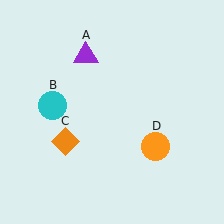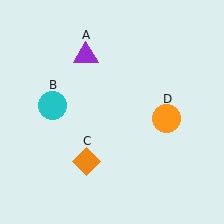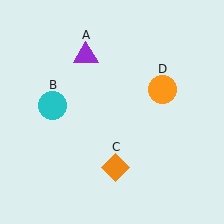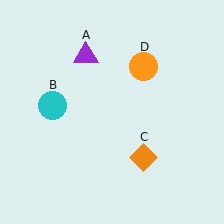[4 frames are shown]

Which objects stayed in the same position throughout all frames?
Purple triangle (object A) and cyan circle (object B) remained stationary.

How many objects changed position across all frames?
2 objects changed position: orange diamond (object C), orange circle (object D).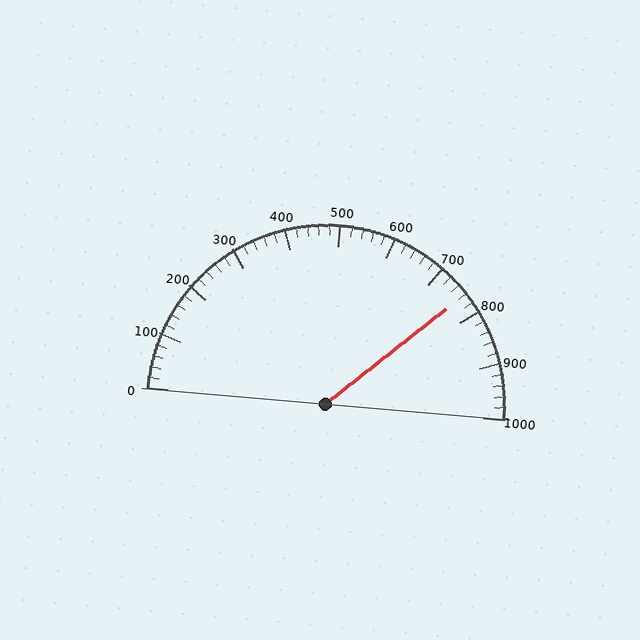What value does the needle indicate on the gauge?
The needle indicates approximately 760.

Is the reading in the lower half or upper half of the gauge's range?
The reading is in the upper half of the range (0 to 1000).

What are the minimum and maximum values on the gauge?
The gauge ranges from 0 to 1000.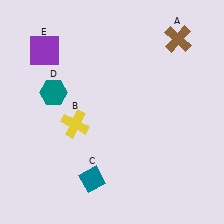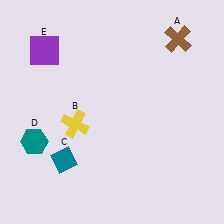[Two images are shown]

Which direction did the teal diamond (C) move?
The teal diamond (C) moved left.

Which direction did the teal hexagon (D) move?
The teal hexagon (D) moved down.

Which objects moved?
The objects that moved are: the teal diamond (C), the teal hexagon (D).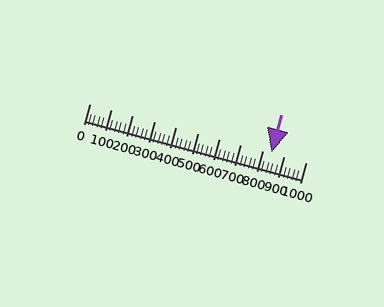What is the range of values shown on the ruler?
The ruler shows values from 0 to 1000.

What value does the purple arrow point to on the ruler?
The purple arrow points to approximately 840.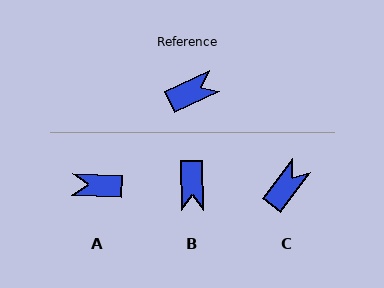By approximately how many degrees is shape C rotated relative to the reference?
Approximately 28 degrees counter-clockwise.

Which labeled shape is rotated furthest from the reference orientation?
A, about 153 degrees away.